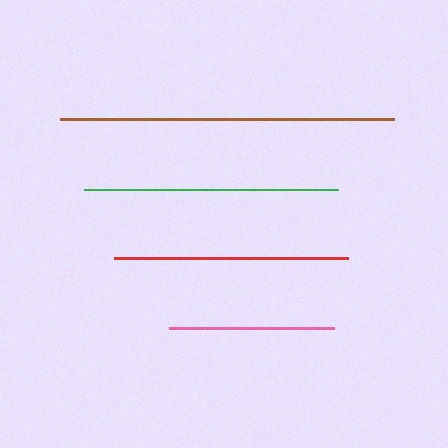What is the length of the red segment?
The red segment is approximately 234 pixels long.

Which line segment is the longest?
The brown line is the longest at approximately 334 pixels.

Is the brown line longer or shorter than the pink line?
The brown line is longer than the pink line.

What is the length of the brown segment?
The brown segment is approximately 334 pixels long.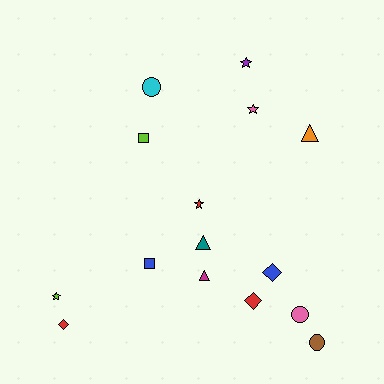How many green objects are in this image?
There are no green objects.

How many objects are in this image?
There are 15 objects.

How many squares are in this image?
There are 2 squares.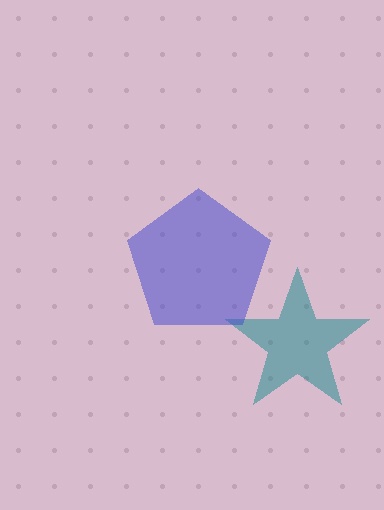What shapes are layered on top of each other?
The layered shapes are: a teal star, a blue pentagon.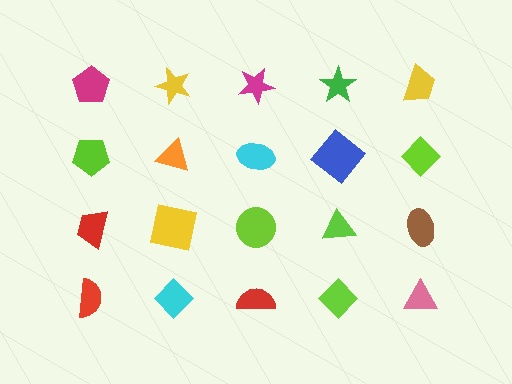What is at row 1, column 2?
A yellow star.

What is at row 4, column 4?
A lime diamond.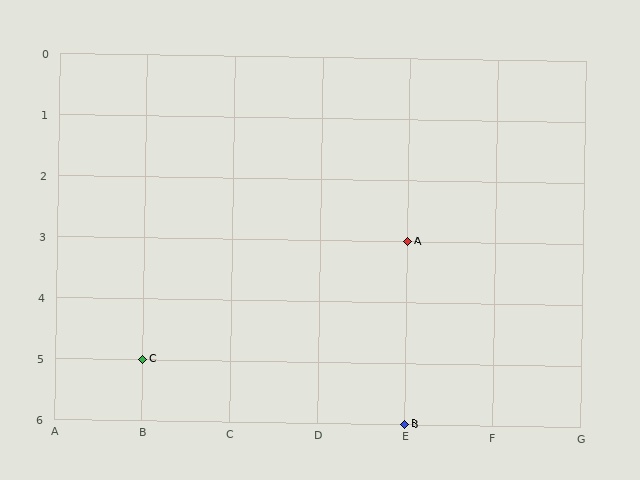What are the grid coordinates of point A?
Point A is at grid coordinates (E, 3).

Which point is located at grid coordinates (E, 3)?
Point A is at (E, 3).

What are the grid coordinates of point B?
Point B is at grid coordinates (E, 6).